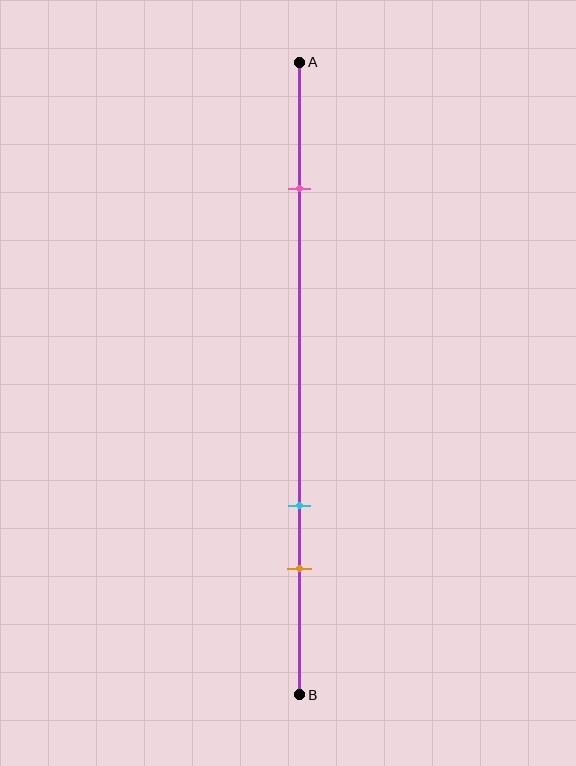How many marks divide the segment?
There are 3 marks dividing the segment.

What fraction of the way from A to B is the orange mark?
The orange mark is approximately 80% (0.8) of the way from A to B.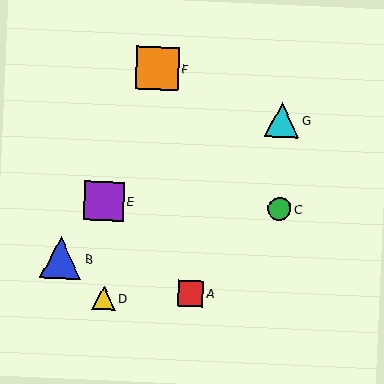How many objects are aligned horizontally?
2 objects (C, E) are aligned horizontally.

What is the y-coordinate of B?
Object B is at y≈258.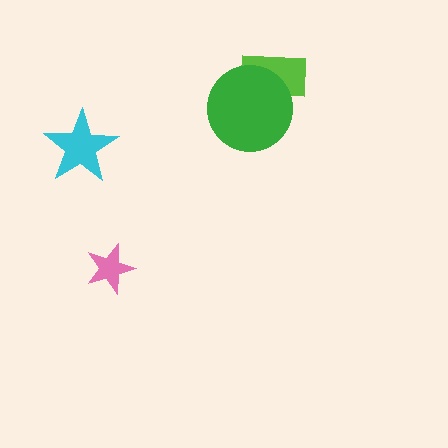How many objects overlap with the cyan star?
0 objects overlap with the cyan star.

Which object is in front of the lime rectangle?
The green circle is in front of the lime rectangle.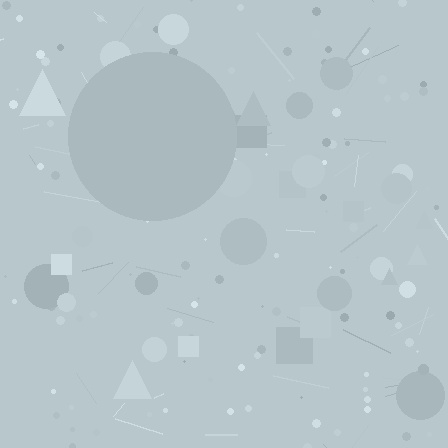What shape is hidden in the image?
A circle is hidden in the image.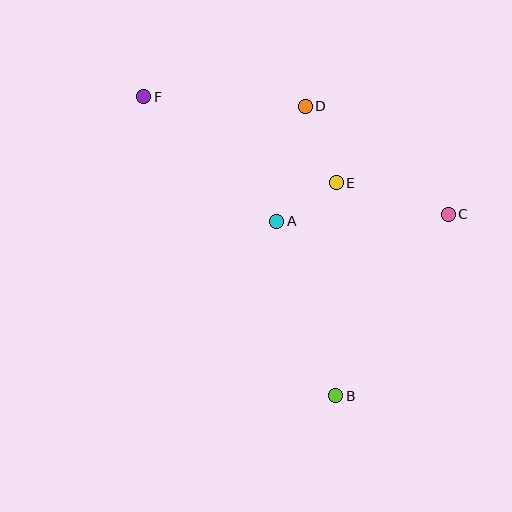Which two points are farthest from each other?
Points B and F are farthest from each other.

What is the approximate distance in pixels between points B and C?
The distance between B and C is approximately 214 pixels.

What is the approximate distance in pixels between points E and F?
The distance between E and F is approximately 211 pixels.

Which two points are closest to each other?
Points A and E are closest to each other.